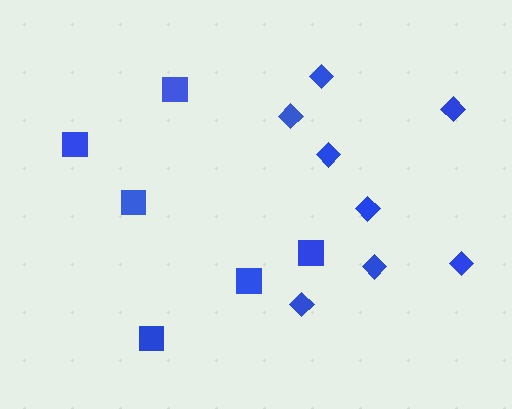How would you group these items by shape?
There are 2 groups: one group of diamonds (8) and one group of squares (6).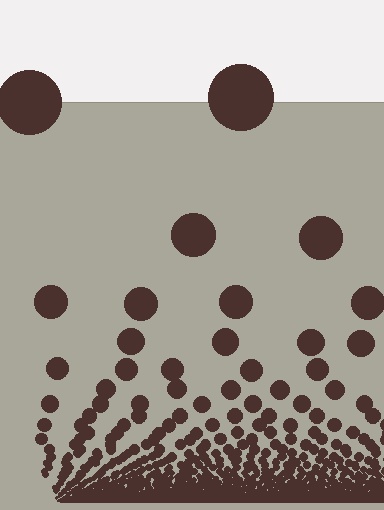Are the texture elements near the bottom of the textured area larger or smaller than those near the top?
Smaller. The gradient is inverted — elements near the bottom are smaller and denser.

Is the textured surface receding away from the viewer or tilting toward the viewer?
The surface appears to tilt toward the viewer. Texture elements get larger and sparser toward the top.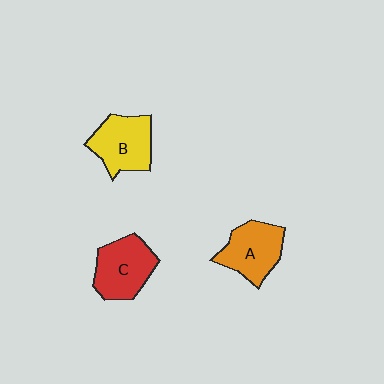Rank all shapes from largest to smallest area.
From largest to smallest: C (red), B (yellow), A (orange).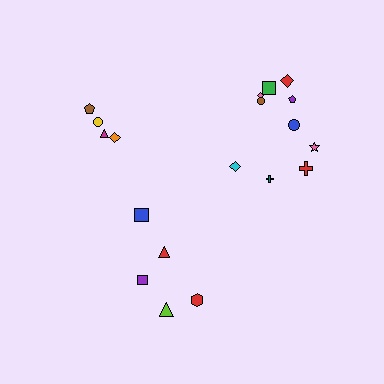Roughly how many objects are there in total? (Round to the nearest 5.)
Roughly 20 objects in total.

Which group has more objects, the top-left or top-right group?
The top-right group.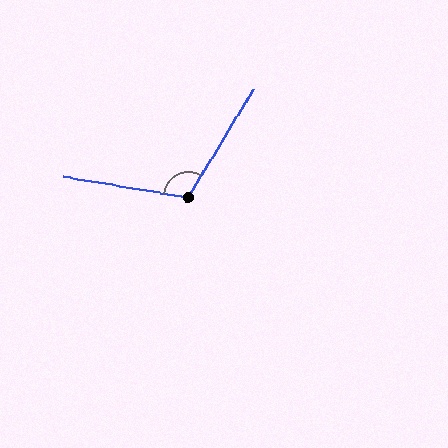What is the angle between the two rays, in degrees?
Approximately 112 degrees.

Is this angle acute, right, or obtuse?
It is obtuse.